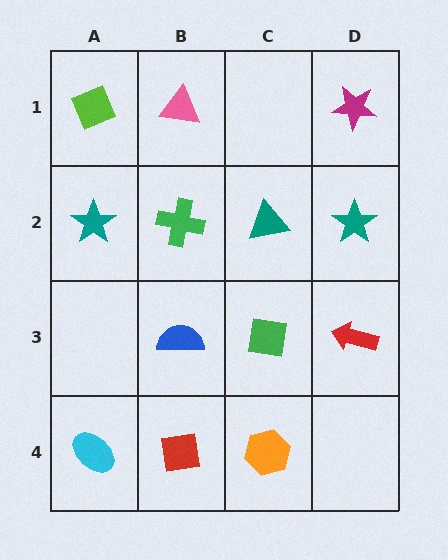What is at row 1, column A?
A lime diamond.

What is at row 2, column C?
A teal triangle.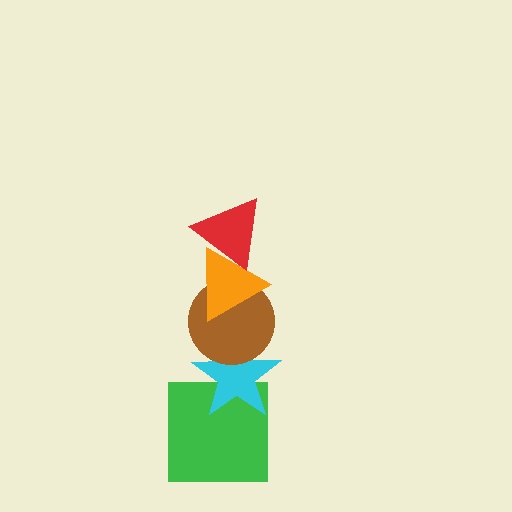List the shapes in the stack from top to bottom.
From top to bottom: the red triangle, the orange triangle, the brown circle, the cyan star, the green square.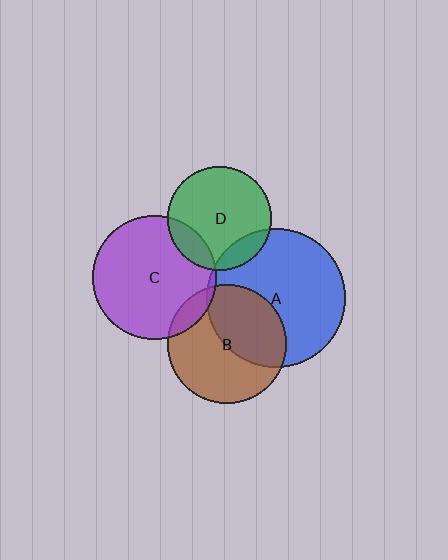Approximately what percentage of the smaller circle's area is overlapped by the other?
Approximately 45%.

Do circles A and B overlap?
Yes.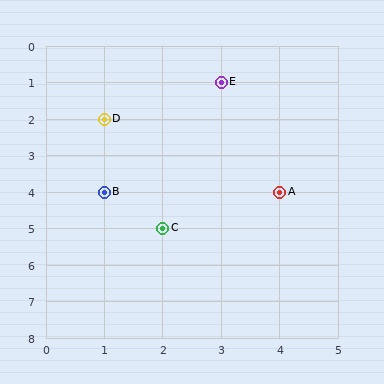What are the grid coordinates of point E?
Point E is at grid coordinates (3, 1).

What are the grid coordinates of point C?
Point C is at grid coordinates (2, 5).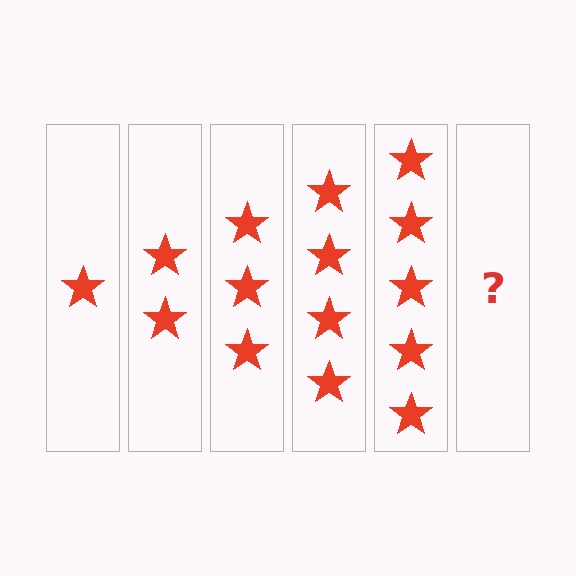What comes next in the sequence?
The next element should be 6 stars.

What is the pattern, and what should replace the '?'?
The pattern is that each step adds one more star. The '?' should be 6 stars.